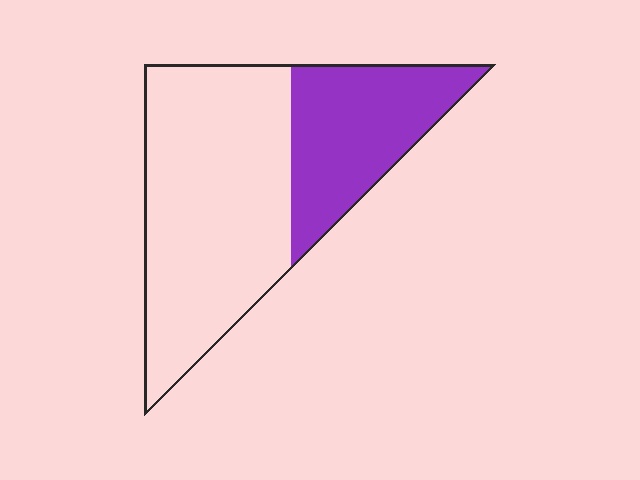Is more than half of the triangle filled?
No.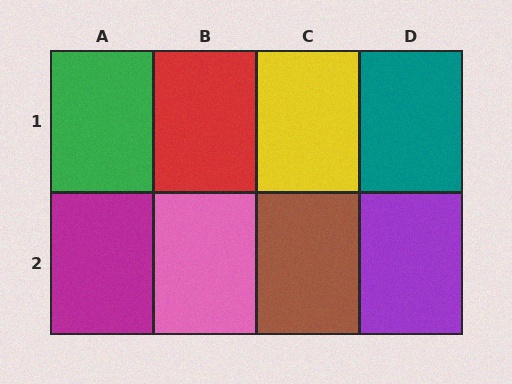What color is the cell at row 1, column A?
Green.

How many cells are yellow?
1 cell is yellow.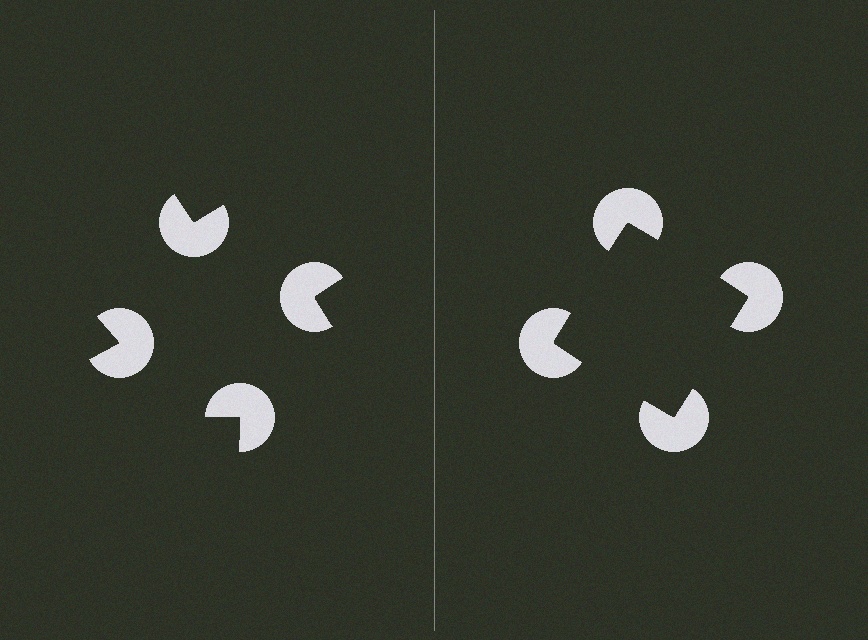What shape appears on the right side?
An illusory square.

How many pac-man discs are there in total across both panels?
8 — 4 on each side.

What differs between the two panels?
The pac-man discs are positioned identically on both sides; only the wedge orientations differ. On the right they align to a square; on the left they are misaligned.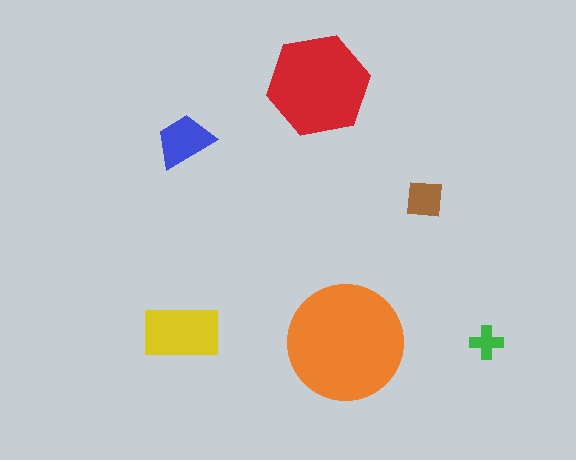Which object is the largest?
The orange circle.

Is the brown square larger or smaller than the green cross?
Larger.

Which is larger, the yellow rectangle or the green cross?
The yellow rectangle.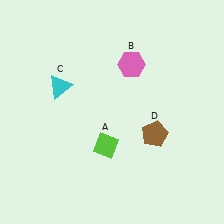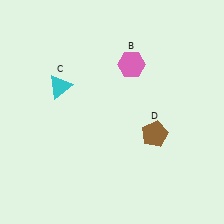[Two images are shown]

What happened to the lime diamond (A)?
The lime diamond (A) was removed in Image 2. It was in the bottom-left area of Image 1.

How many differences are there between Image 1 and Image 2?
There is 1 difference between the two images.